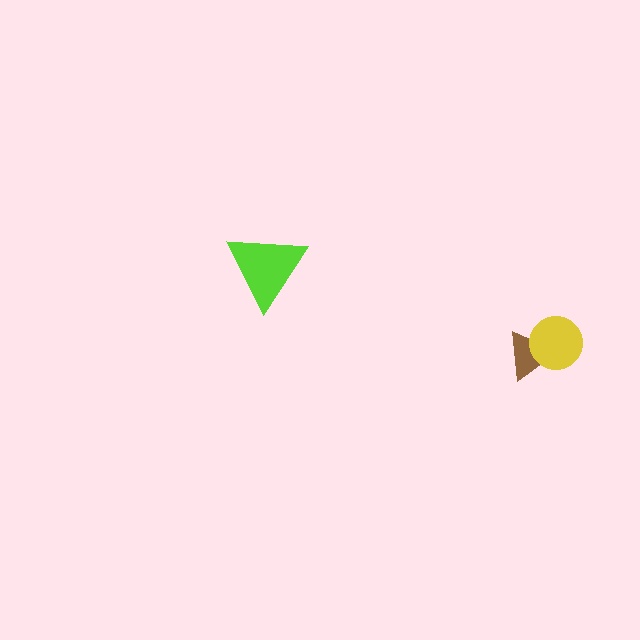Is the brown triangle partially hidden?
Yes, it is partially covered by another shape.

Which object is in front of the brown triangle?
The yellow circle is in front of the brown triangle.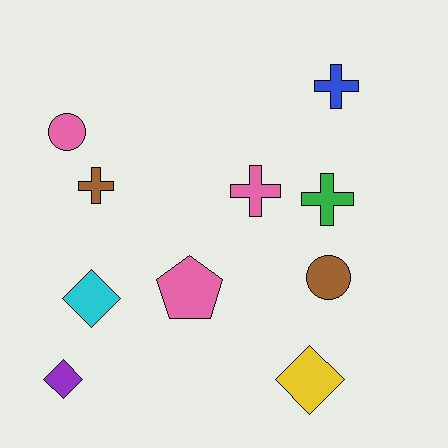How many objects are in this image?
There are 10 objects.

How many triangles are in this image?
There are no triangles.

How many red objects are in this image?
There are no red objects.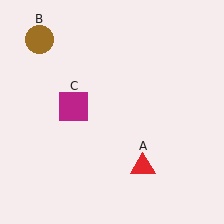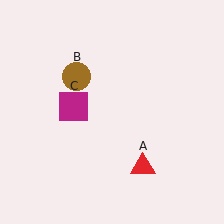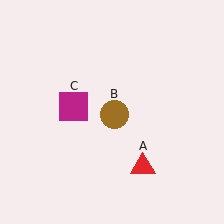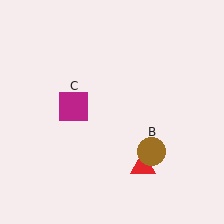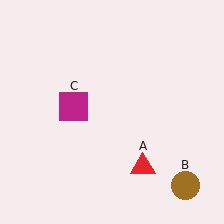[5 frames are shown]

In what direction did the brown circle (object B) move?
The brown circle (object B) moved down and to the right.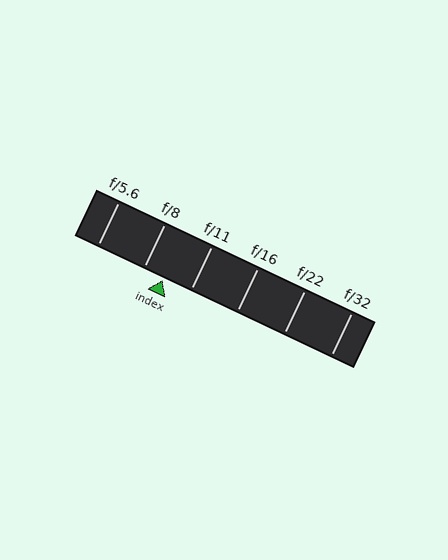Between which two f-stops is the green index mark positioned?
The index mark is between f/8 and f/11.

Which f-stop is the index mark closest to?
The index mark is closest to f/8.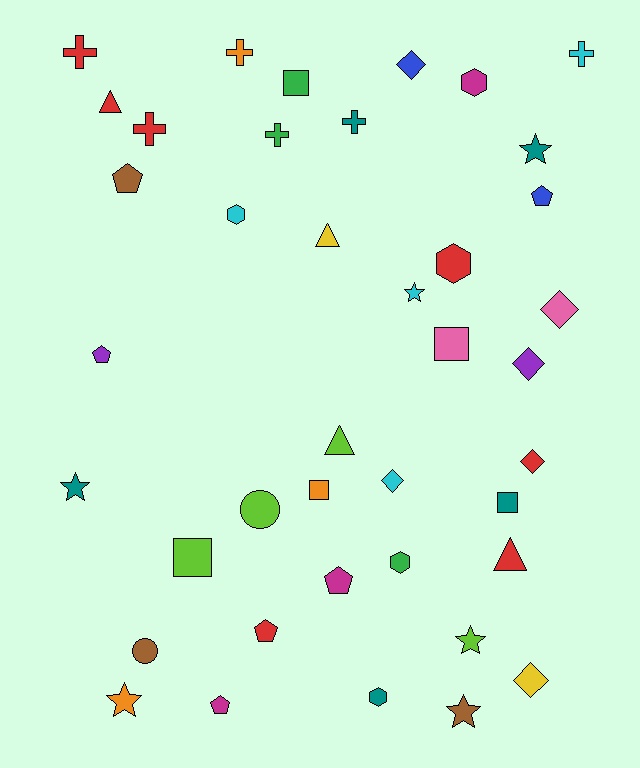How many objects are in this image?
There are 40 objects.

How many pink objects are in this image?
There are 2 pink objects.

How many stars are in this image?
There are 6 stars.